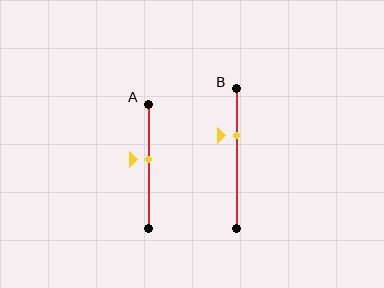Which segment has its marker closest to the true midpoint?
Segment A has its marker closest to the true midpoint.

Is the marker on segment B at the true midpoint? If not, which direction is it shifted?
No, the marker on segment B is shifted upward by about 16% of the segment length.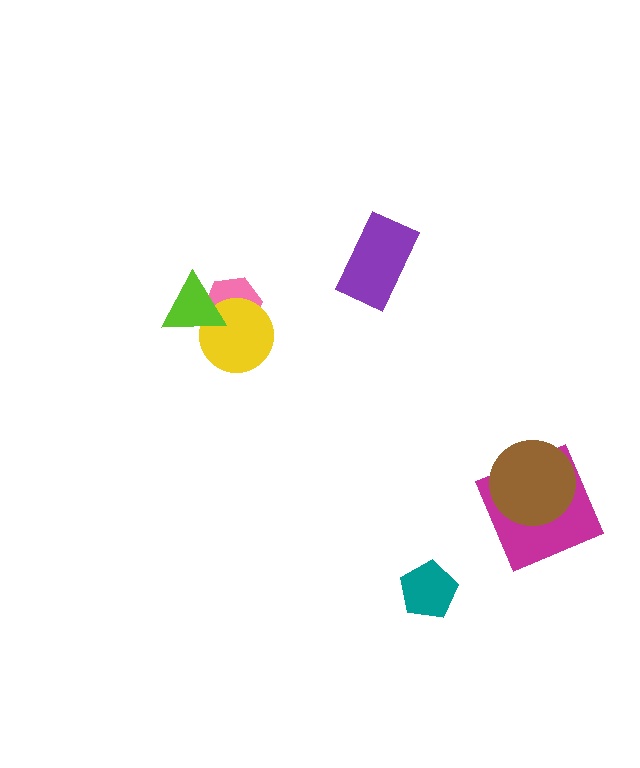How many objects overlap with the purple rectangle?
0 objects overlap with the purple rectangle.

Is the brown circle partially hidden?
No, no other shape covers it.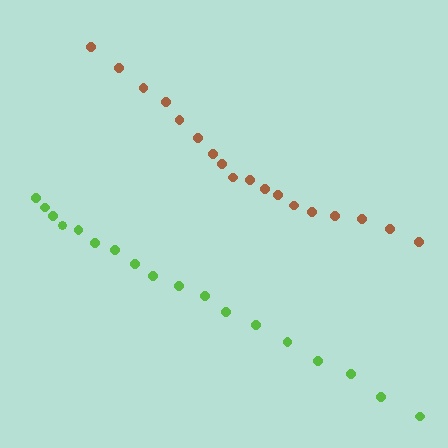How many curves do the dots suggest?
There are 2 distinct paths.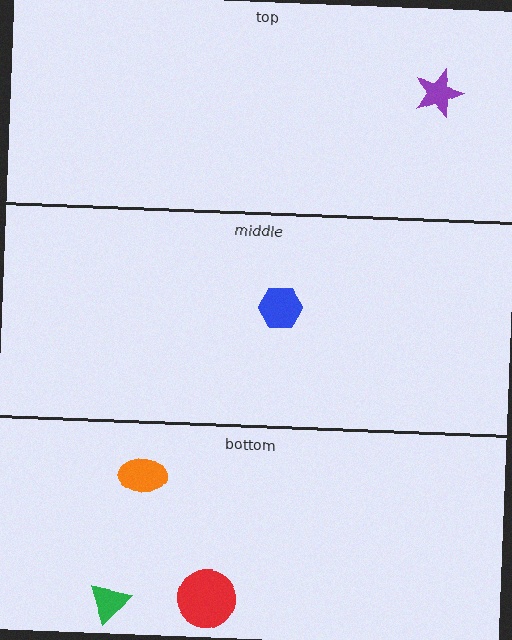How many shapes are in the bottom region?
3.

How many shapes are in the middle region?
1.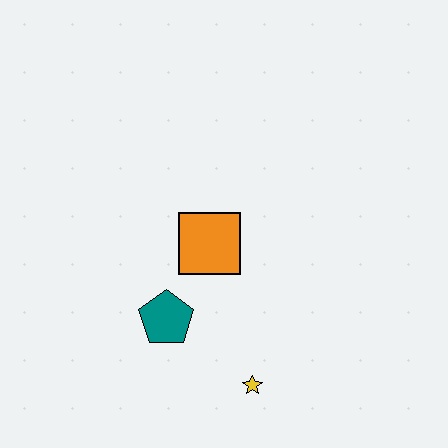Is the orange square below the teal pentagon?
No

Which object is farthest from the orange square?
The yellow star is farthest from the orange square.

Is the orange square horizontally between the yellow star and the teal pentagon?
Yes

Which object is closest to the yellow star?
The teal pentagon is closest to the yellow star.